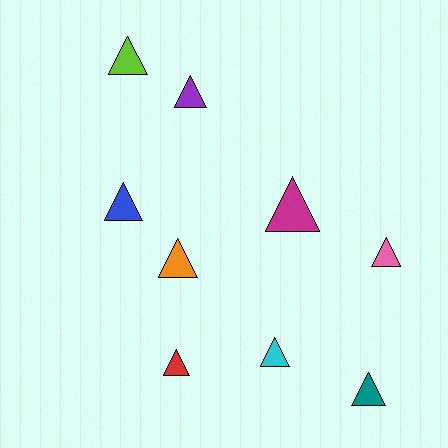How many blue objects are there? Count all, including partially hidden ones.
There is 1 blue object.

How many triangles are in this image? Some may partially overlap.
There are 9 triangles.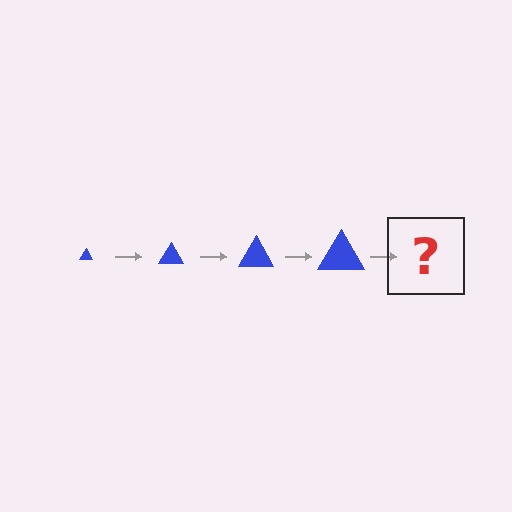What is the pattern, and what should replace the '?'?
The pattern is that the triangle gets progressively larger each step. The '?' should be a blue triangle, larger than the previous one.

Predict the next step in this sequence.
The next step is a blue triangle, larger than the previous one.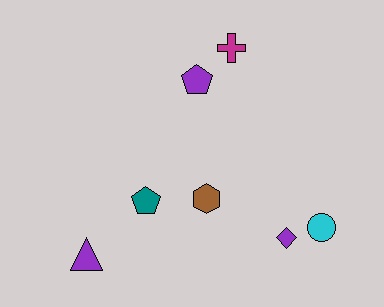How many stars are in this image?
There are no stars.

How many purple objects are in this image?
There are 3 purple objects.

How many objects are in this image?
There are 7 objects.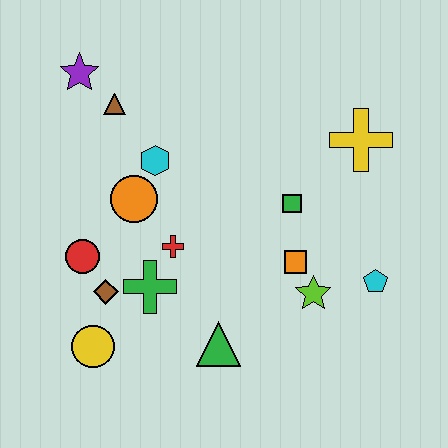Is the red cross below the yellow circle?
No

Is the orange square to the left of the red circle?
No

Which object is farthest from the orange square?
The purple star is farthest from the orange square.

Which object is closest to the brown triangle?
The purple star is closest to the brown triangle.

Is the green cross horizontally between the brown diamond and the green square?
Yes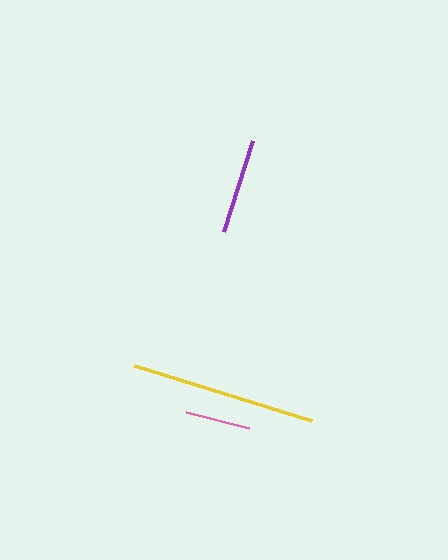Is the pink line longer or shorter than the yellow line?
The yellow line is longer than the pink line.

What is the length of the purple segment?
The purple segment is approximately 95 pixels long.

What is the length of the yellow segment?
The yellow segment is approximately 185 pixels long.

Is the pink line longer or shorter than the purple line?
The purple line is longer than the pink line.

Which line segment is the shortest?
The pink line is the shortest at approximately 65 pixels.